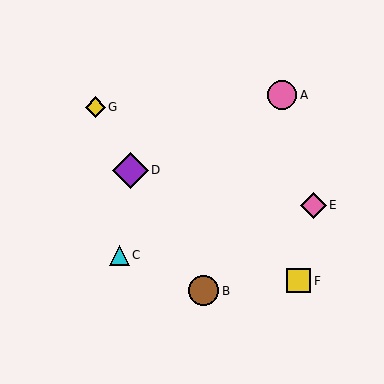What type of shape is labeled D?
Shape D is a purple diamond.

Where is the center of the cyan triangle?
The center of the cyan triangle is at (119, 255).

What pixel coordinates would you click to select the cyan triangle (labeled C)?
Click at (119, 255) to select the cyan triangle C.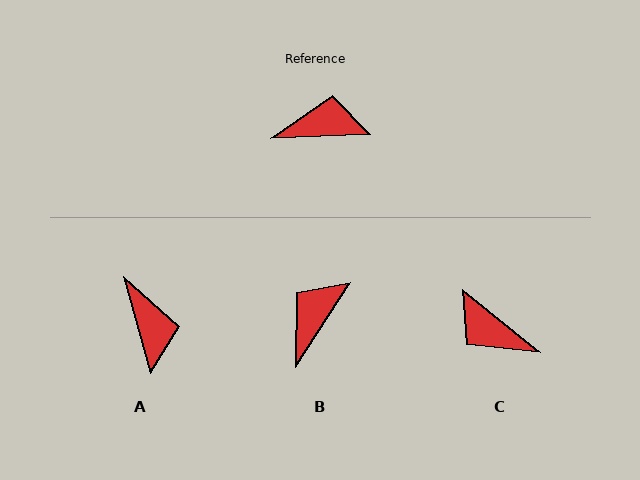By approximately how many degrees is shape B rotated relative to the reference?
Approximately 55 degrees counter-clockwise.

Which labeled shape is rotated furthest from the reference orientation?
C, about 139 degrees away.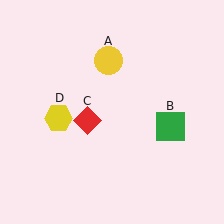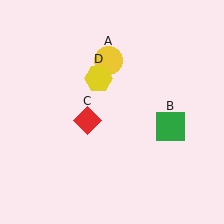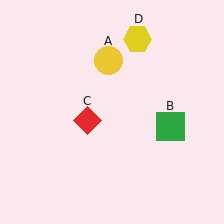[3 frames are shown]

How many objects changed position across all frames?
1 object changed position: yellow hexagon (object D).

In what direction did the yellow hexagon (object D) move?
The yellow hexagon (object D) moved up and to the right.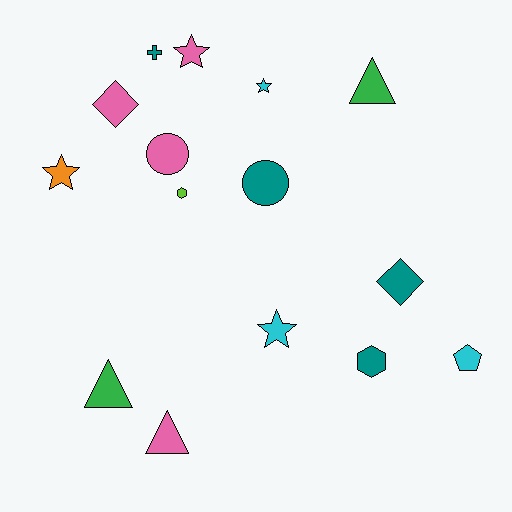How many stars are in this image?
There are 4 stars.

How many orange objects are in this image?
There is 1 orange object.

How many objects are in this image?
There are 15 objects.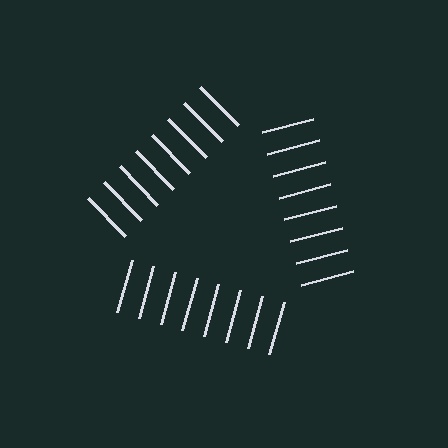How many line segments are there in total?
24 — 8 along each of the 3 edges.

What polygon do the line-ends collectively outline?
An illusory triangle — the line segments terminate on its edges but no continuous stroke is drawn.